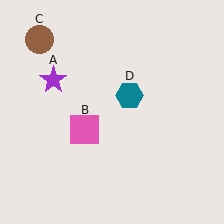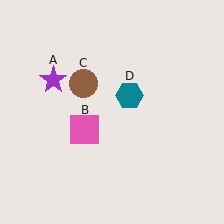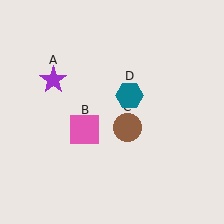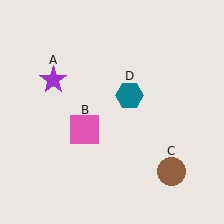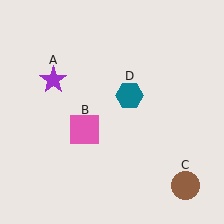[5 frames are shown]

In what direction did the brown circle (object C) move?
The brown circle (object C) moved down and to the right.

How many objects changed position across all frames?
1 object changed position: brown circle (object C).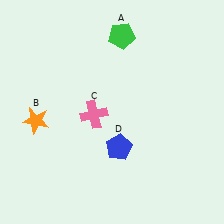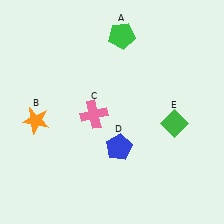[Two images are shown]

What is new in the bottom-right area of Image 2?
A green diamond (E) was added in the bottom-right area of Image 2.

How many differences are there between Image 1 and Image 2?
There is 1 difference between the two images.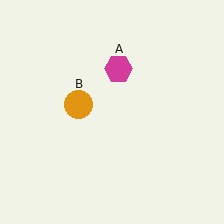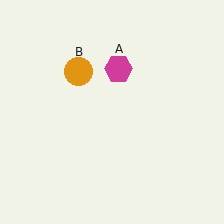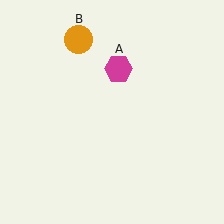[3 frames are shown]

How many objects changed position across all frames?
1 object changed position: orange circle (object B).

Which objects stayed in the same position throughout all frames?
Magenta hexagon (object A) remained stationary.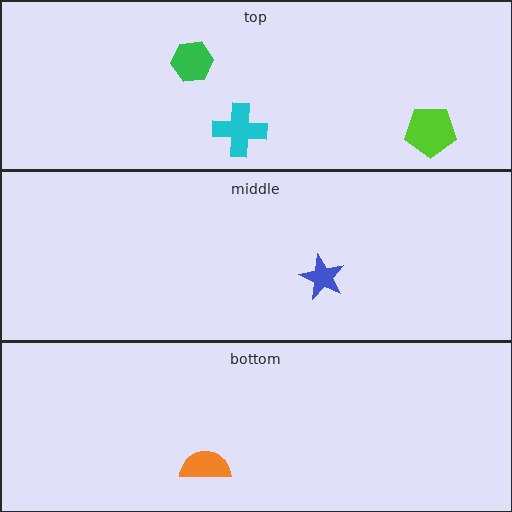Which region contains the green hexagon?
The top region.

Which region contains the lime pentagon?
The top region.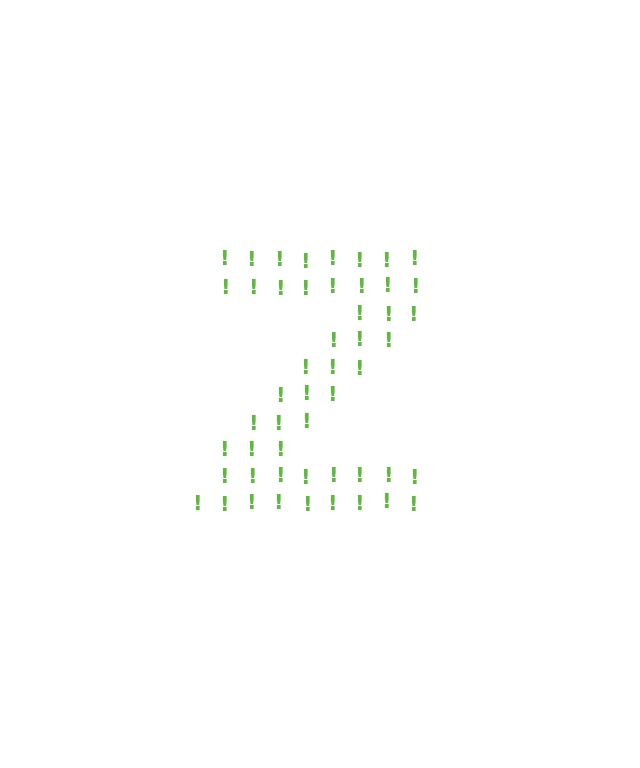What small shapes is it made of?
It is made of small exclamation marks.